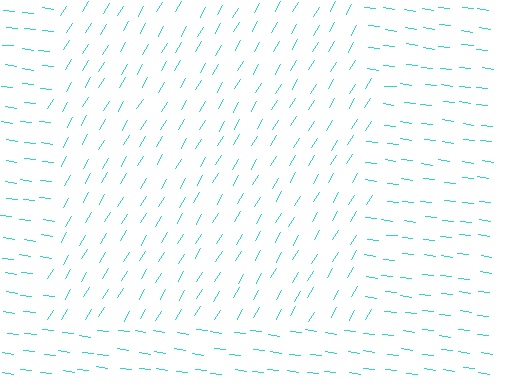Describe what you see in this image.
The image is filled with small cyan line segments. A rectangle region in the image has lines oriented differently from the surrounding lines, creating a visible texture boundary.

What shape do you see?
I see a rectangle.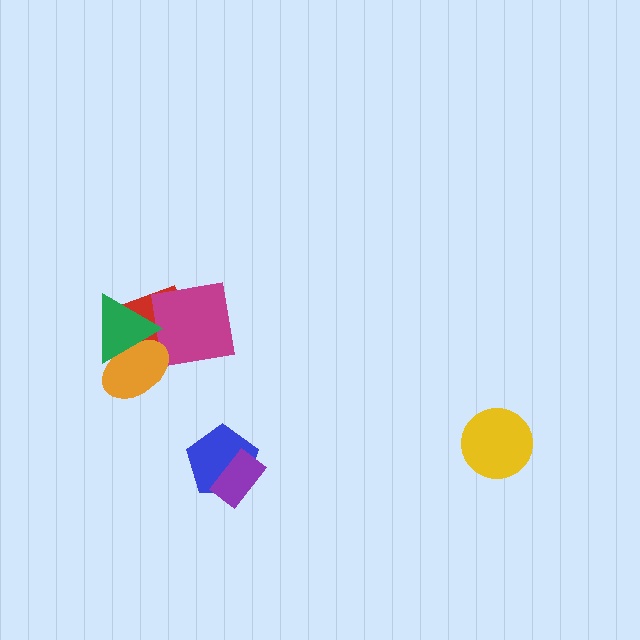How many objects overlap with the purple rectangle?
1 object overlaps with the purple rectangle.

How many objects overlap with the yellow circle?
0 objects overlap with the yellow circle.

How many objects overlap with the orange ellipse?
2 objects overlap with the orange ellipse.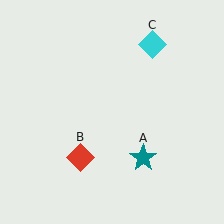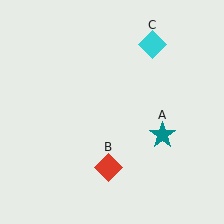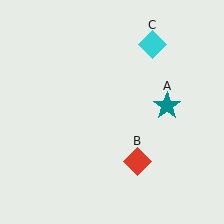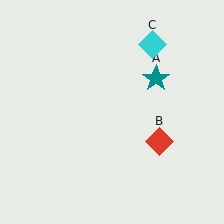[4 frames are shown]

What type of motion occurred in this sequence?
The teal star (object A), red diamond (object B) rotated counterclockwise around the center of the scene.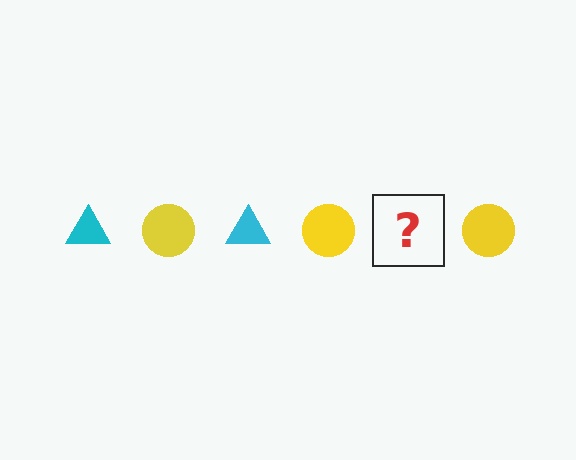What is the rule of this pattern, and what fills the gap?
The rule is that the pattern alternates between cyan triangle and yellow circle. The gap should be filled with a cyan triangle.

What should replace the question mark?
The question mark should be replaced with a cyan triangle.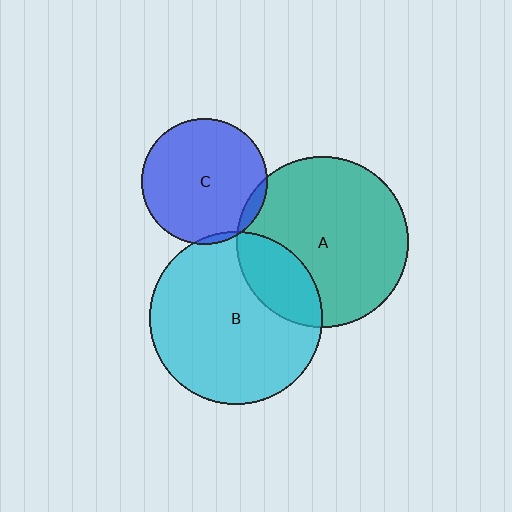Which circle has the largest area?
Circle B (cyan).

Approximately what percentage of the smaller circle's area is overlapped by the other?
Approximately 20%.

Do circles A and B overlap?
Yes.